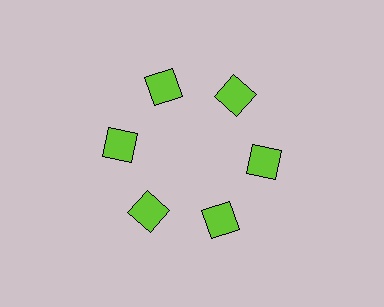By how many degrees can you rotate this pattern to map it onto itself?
The pattern maps onto itself every 60 degrees of rotation.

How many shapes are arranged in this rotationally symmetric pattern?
There are 6 shapes, arranged in 6 groups of 1.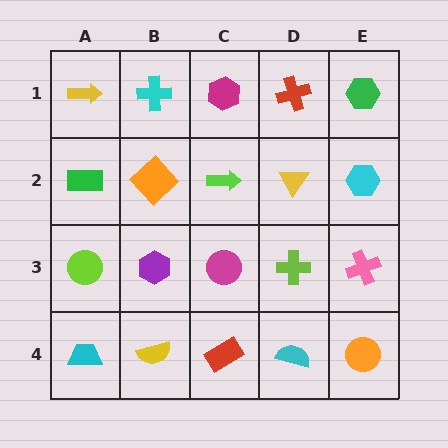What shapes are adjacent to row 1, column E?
A cyan hexagon (row 2, column E), a red cross (row 1, column D).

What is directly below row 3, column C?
A red rectangle.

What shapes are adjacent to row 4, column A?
A lime circle (row 3, column A), a yellow semicircle (row 4, column B).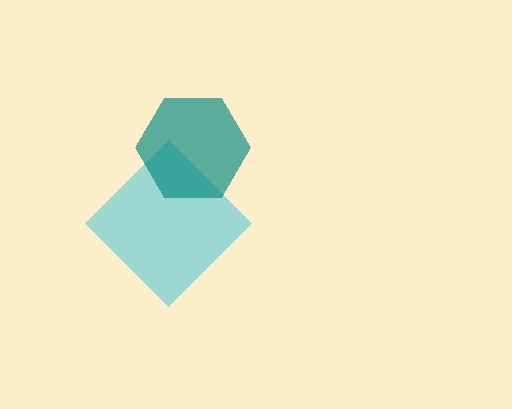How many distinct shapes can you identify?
There are 2 distinct shapes: a cyan diamond, a teal hexagon.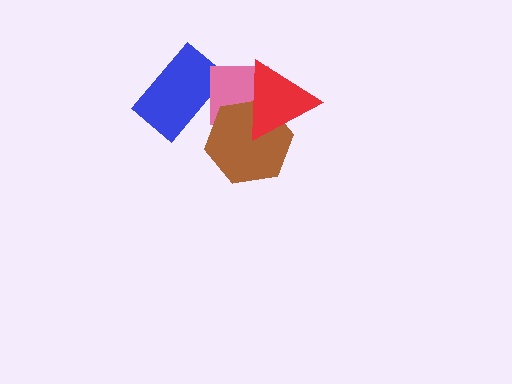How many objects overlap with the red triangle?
2 objects overlap with the red triangle.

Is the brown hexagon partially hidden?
Yes, it is partially covered by another shape.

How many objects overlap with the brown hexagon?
2 objects overlap with the brown hexagon.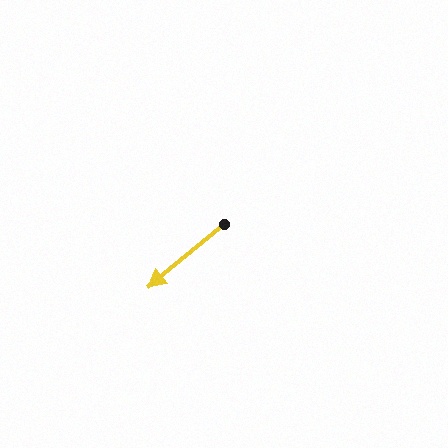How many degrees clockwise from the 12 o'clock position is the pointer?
Approximately 230 degrees.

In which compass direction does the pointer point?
Southwest.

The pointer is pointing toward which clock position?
Roughly 8 o'clock.